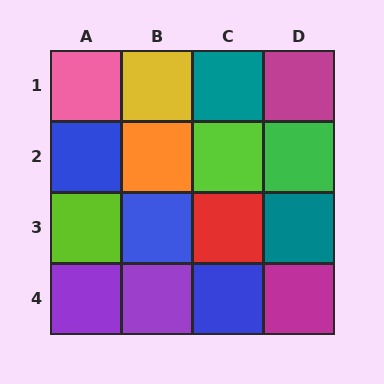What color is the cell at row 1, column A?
Pink.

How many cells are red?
1 cell is red.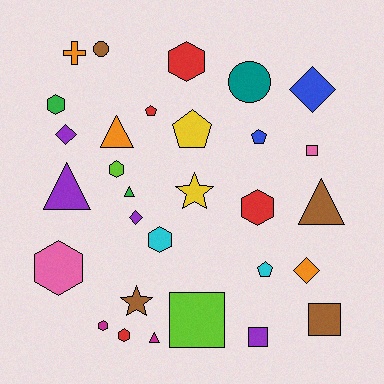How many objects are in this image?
There are 30 objects.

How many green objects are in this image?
There are 2 green objects.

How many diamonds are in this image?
There are 4 diamonds.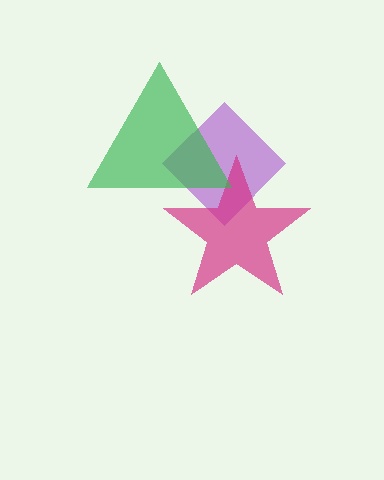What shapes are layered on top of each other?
The layered shapes are: a purple diamond, a magenta star, a green triangle.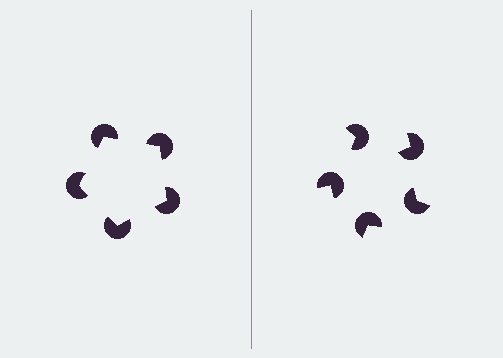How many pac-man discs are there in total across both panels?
10 — 5 on each side.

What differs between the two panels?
The pac-man discs are positioned identically on both sides; only the wedge orientations differ. On the left they align to a pentagon; on the right they are misaligned.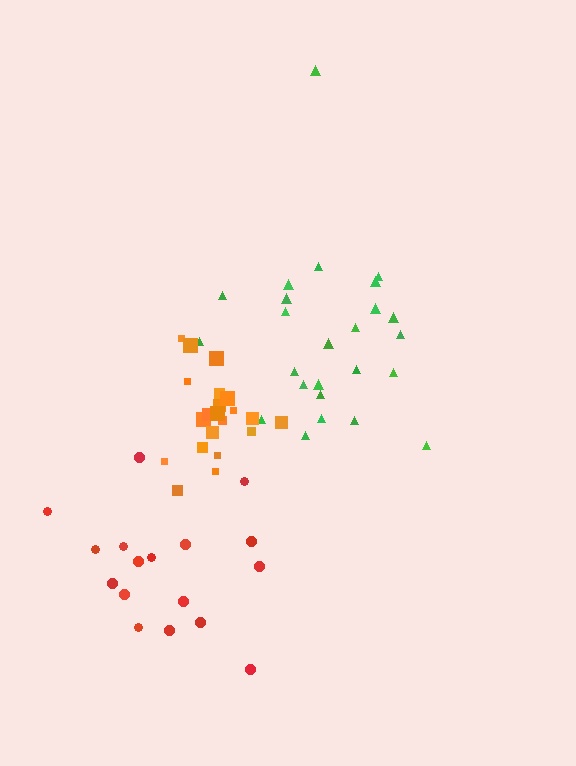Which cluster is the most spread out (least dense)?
Red.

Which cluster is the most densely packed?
Orange.